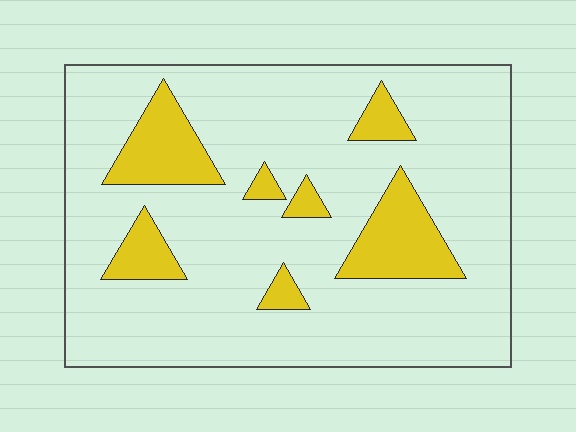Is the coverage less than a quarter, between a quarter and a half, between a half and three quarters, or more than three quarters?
Less than a quarter.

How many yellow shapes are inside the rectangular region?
7.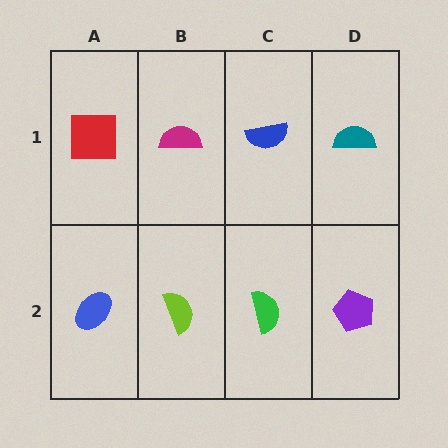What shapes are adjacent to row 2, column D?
A teal semicircle (row 1, column D), a green semicircle (row 2, column C).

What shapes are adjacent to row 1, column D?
A purple pentagon (row 2, column D), a blue semicircle (row 1, column C).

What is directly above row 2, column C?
A blue semicircle.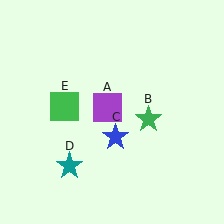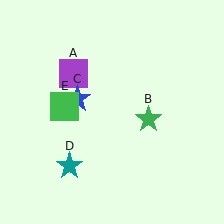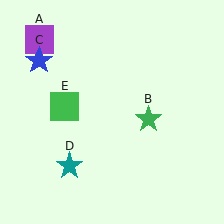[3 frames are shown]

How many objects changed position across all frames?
2 objects changed position: purple square (object A), blue star (object C).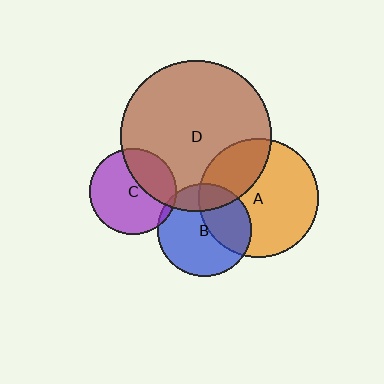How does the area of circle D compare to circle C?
Approximately 3.1 times.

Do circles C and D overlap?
Yes.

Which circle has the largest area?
Circle D (brown).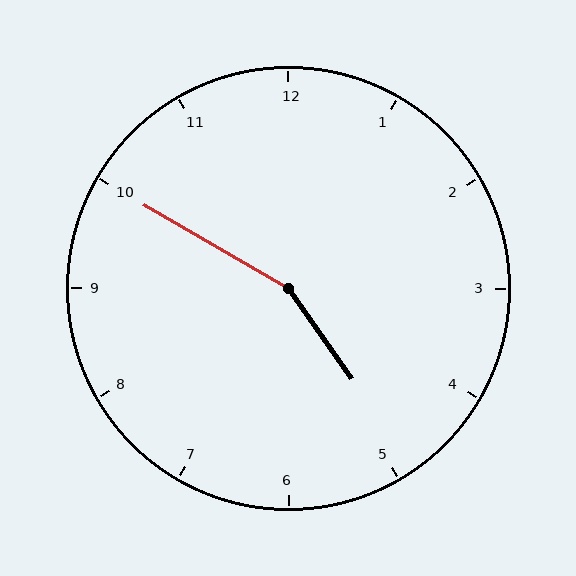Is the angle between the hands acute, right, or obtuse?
It is obtuse.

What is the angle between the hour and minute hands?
Approximately 155 degrees.